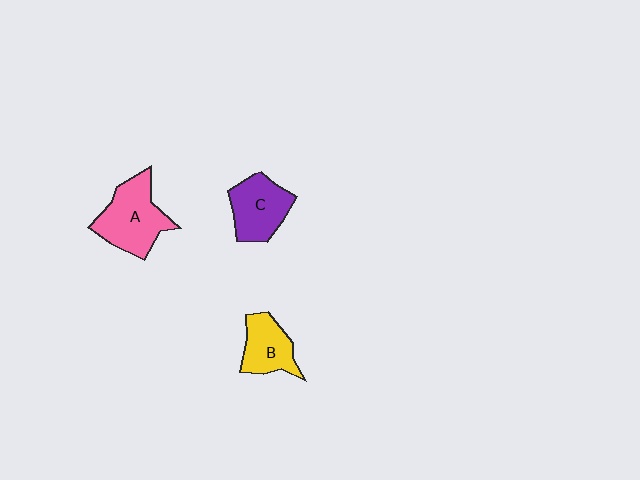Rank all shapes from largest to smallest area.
From largest to smallest: A (pink), C (purple), B (yellow).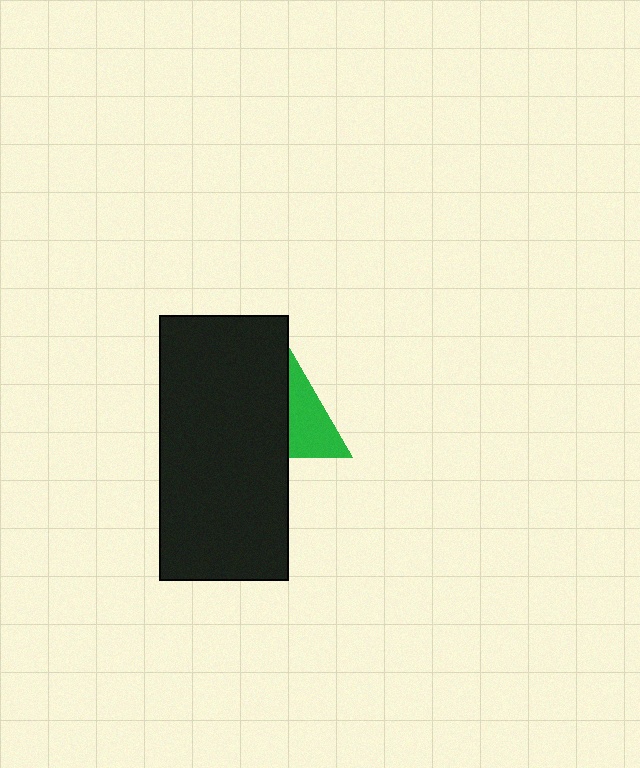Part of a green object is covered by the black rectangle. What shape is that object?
It is a triangle.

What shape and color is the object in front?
The object in front is a black rectangle.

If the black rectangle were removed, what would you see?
You would see the complete green triangle.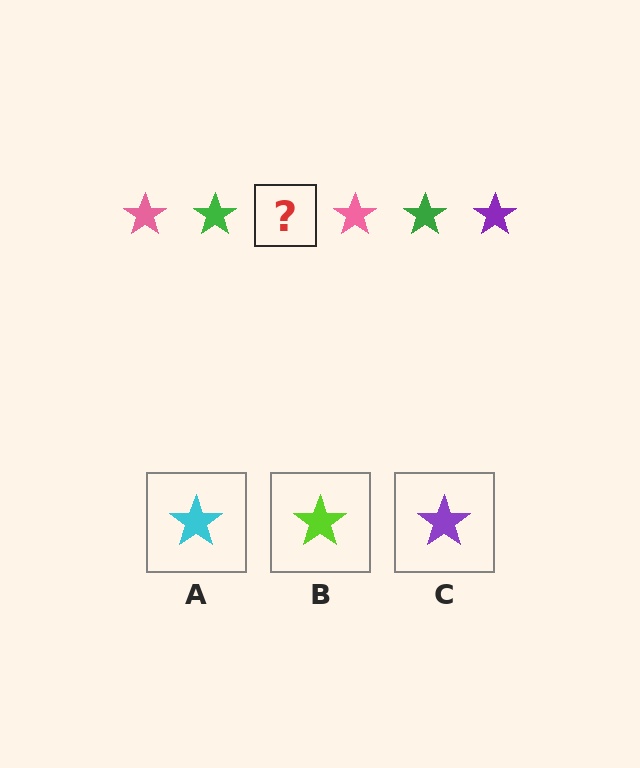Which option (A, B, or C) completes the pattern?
C.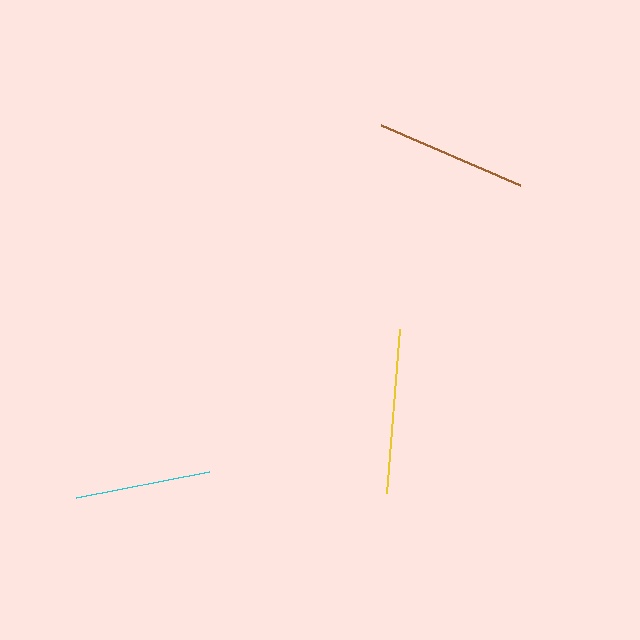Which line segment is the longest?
The yellow line is the longest at approximately 165 pixels.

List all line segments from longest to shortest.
From longest to shortest: yellow, brown, cyan.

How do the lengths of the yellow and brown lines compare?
The yellow and brown lines are approximately the same length.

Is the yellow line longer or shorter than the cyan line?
The yellow line is longer than the cyan line.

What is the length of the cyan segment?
The cyan segment is approximately 135 pixels long.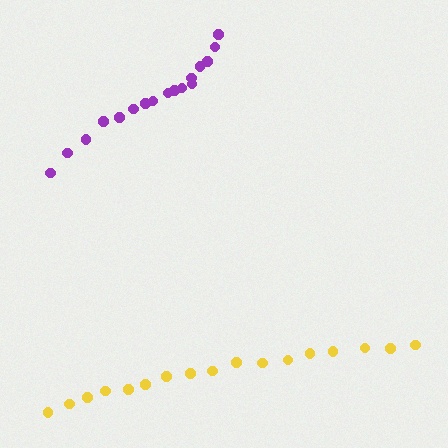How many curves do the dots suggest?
There are 2 distinct paths.